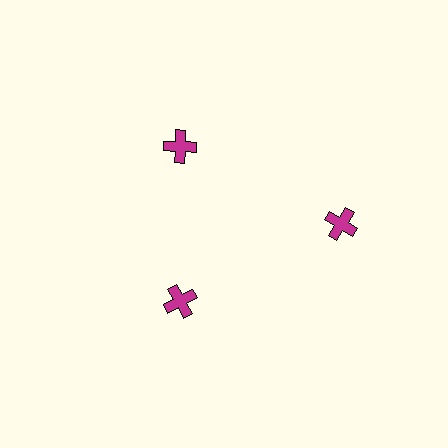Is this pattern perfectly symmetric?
No. The 3 magenta crosses are arranged in a ring, but one element near the 3 o'clock position is pushed outward from the center, breaking the 3-fold rotational symmetry.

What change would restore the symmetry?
The symmetry would be restored by moving it inward, back onto the ring so that all 3 crosses sit at equal angles and equal distance from the center.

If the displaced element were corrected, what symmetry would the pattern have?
It would have 3-fold rotational symmetry — the pattern would map onto itself every 120 degrees.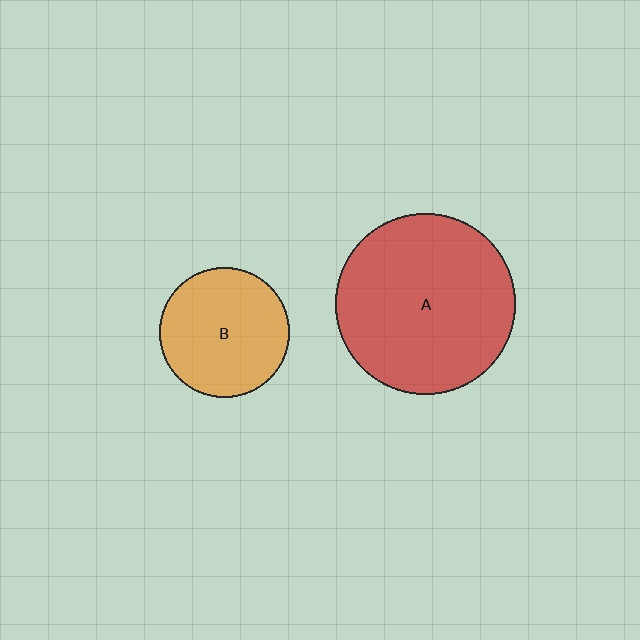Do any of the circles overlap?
No, none of the circles overlap.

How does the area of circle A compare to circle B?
Approximately 1.9 times.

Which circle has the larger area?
Circle A (red).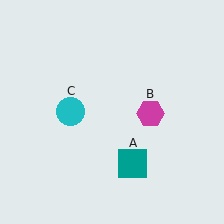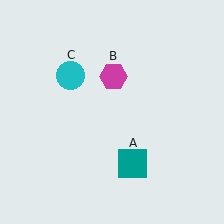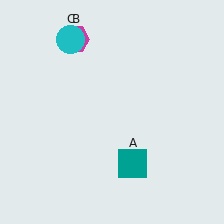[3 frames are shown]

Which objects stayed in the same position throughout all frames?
Teal square (object A) remained stationary.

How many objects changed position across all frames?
2 objects changed position: magenta hexagon (object B), cyan circle (object C).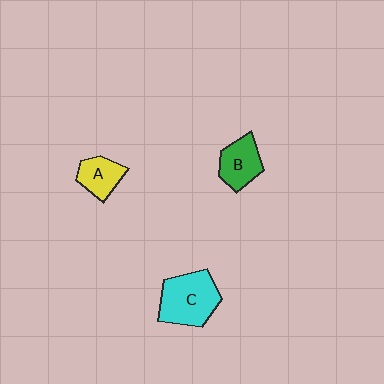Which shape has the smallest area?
Shape A (yellow).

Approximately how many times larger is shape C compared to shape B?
Approximately 1.5 times.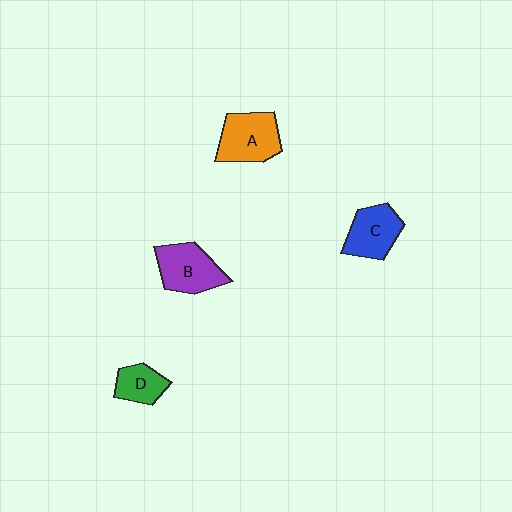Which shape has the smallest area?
Shape D (green).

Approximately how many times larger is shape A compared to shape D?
Approximately 1.7 times.